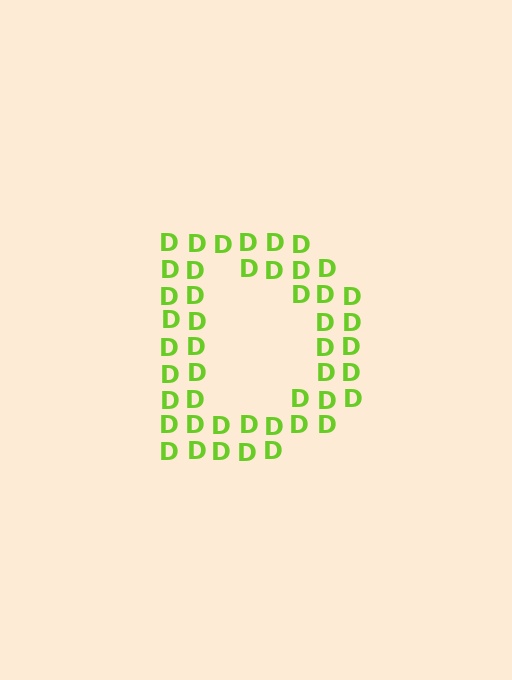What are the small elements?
The small elements are letter D's.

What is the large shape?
The large shape is the letter D.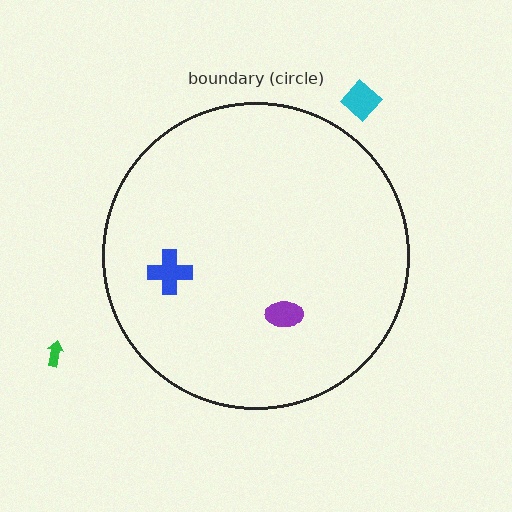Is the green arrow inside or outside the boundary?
Outside.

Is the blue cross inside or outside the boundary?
Inside.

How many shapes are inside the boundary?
2 inside, 2 outside.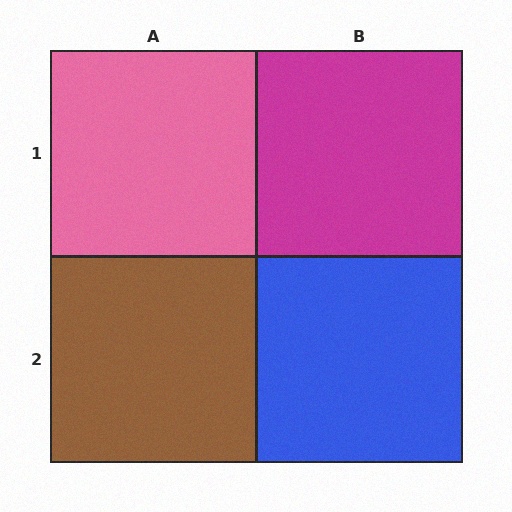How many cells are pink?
1 cell is pink.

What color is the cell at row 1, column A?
Pink.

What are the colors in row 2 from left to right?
Brown, blue.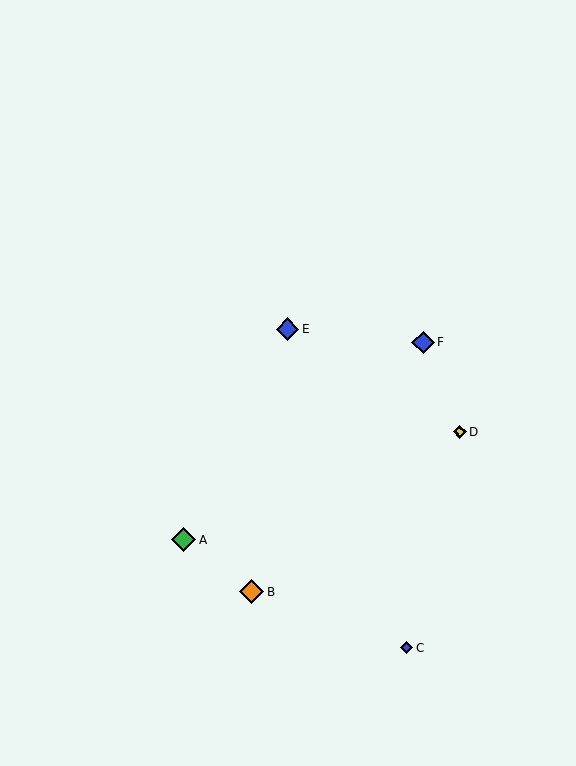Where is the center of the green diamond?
The center of the green diamond is at (183, 540).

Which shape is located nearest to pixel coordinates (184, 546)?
The green diamond (labeled A) at (183, 540) is nearest to that location.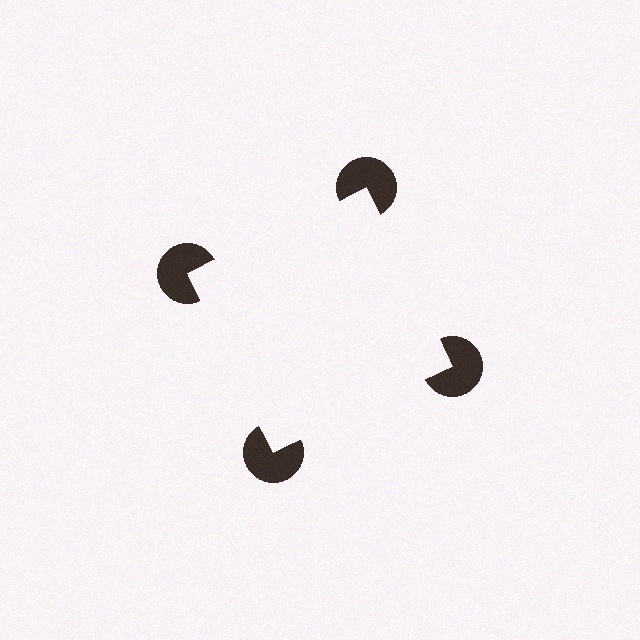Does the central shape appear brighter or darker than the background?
It typically appears slightly brighter than the background, even though no actual brightness change is drawn.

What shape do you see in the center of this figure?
An illusory square — its edges are inferred from the aligned wedge cuts in the pac-man discs, not physically drawn.